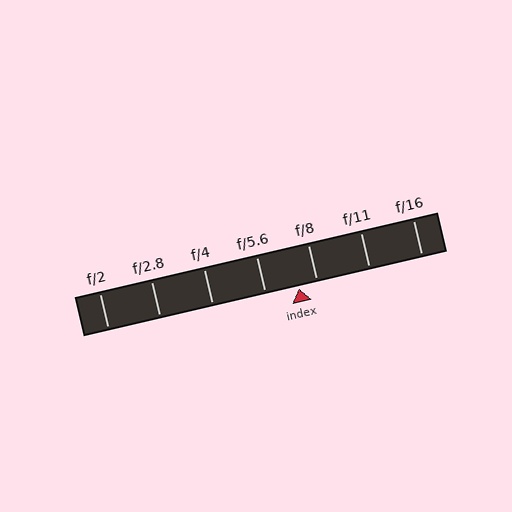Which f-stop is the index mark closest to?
The index mark is closest to f/8.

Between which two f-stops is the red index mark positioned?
The index mark is between f/5.6 and f/8.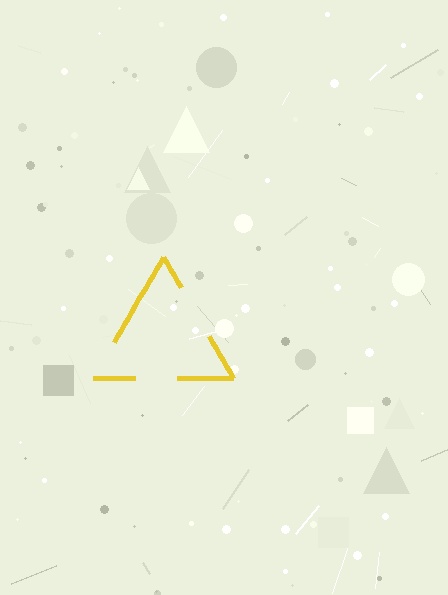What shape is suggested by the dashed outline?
The dashed outline suggests a triangle.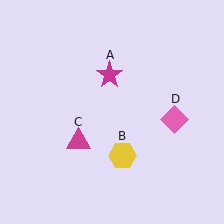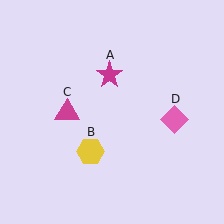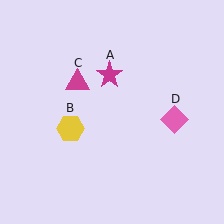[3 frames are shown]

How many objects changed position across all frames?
2 objects changed position: yellow hexagon (object B), magenta triangle (object C).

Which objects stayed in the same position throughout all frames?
Magenta star (object A) and pink diamond (object D) remained stationary.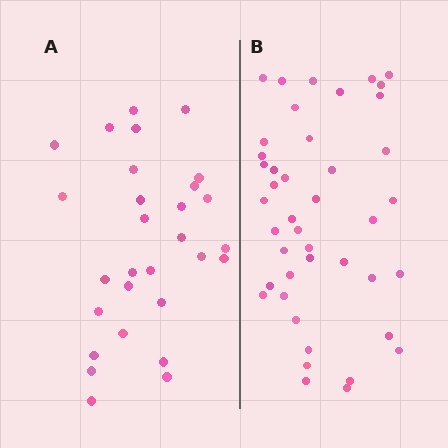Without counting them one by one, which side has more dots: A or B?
Region B (the right region) has more dots.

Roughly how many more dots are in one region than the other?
Region B has approximately 15 more dots than region A.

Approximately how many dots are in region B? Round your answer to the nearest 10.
About 40 dots. (The exact count is 43, which rounds to 40.)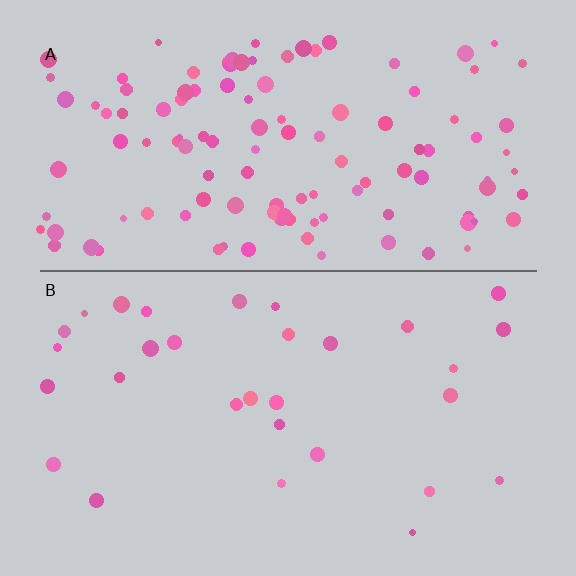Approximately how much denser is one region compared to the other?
Approximately 3.9× — region A over region B.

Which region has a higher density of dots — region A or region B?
A (the top).